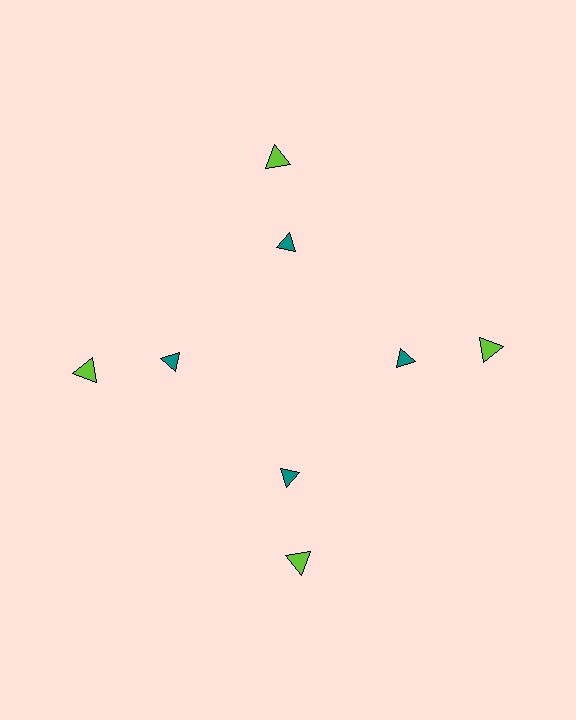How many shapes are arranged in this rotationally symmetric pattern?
There are 8 shapes, arranged in 4 groups of 2.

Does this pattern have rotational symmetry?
Yes, this pattern has 4-fold rotational symmetry. It looks the same after rotating 90 degrees around the center.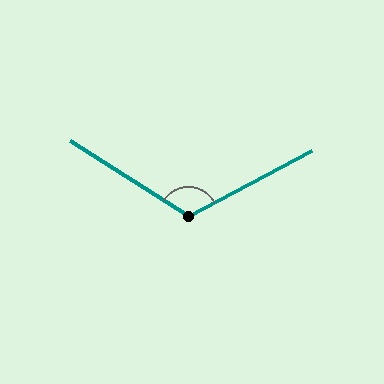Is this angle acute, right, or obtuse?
It is obtuse.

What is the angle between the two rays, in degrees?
Approximately 120 degrees.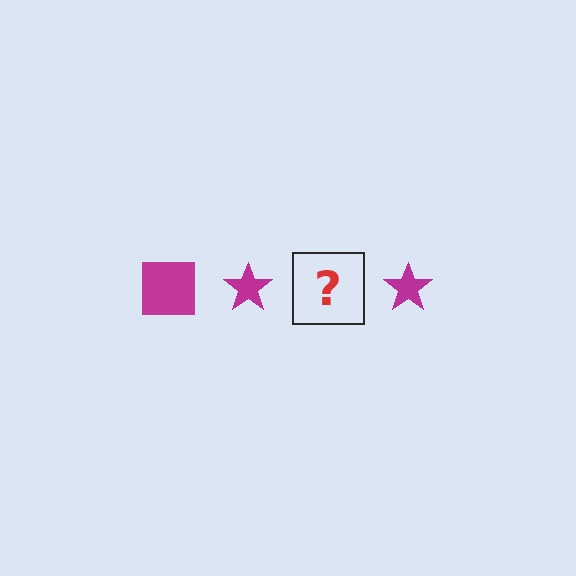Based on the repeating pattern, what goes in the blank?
The blank should be a magenta square.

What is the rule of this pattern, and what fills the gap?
The rule is that the pattern cycles through square, star shapes in magenta. The gap should be filled with a magenta square.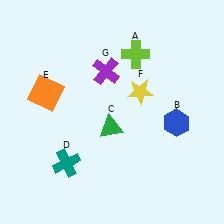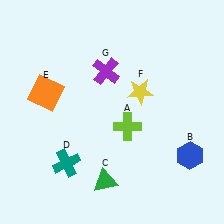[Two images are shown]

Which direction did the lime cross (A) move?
The lime cross (A) moved down.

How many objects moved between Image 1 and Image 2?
3 objects moved between the two images.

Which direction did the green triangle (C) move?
The green triangle (C) moved down.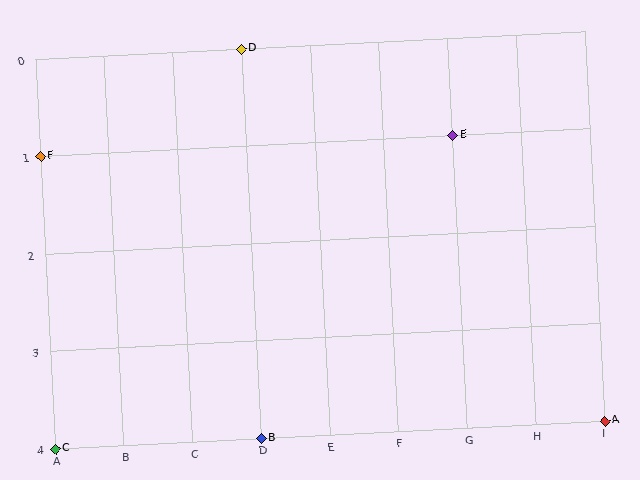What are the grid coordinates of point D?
Point D is at grid coordinates (D, 0).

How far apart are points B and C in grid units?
Points B and C are 3 columns apart.